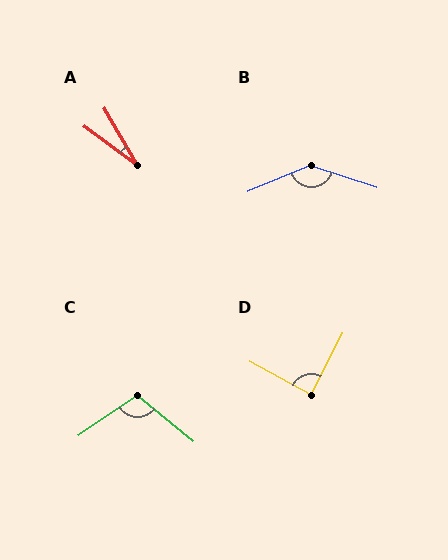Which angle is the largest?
B, at approximately 139 degrees.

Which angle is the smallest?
A, at approximately 23 degrees.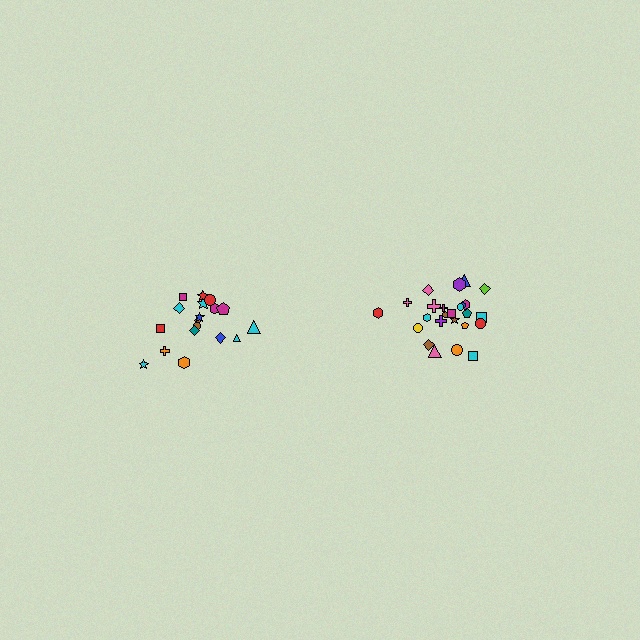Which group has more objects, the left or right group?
The right group.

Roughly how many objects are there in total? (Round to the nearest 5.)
Roughly 45 objects in total.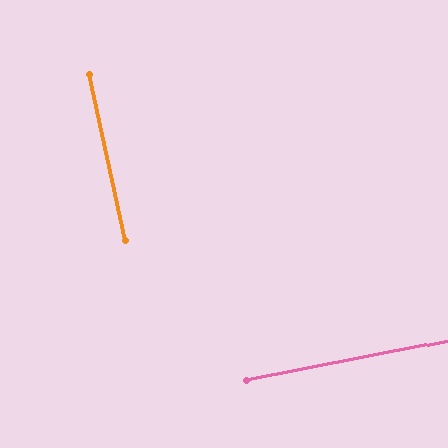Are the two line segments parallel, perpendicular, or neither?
Perpendicular — they meet at approximately 89°.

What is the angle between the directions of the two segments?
Approximately 89 degrees.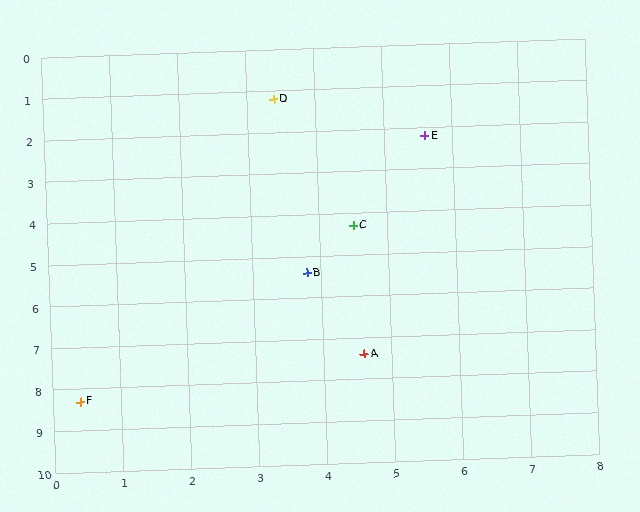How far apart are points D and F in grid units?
Points D and F are about 7.7 grid units apart.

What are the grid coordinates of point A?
Point A is at approximately (4.6, 7.4).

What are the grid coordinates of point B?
Point B is at approximately (3.8, 5.4).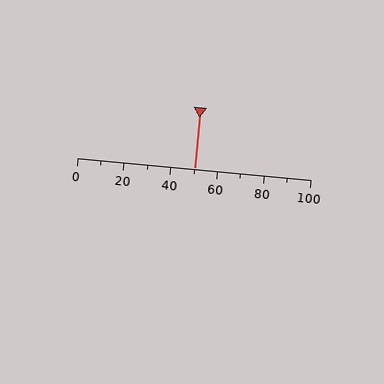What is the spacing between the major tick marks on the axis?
The major ticks are spaced 20 apart.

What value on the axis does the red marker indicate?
The marker indicates approximately 50.